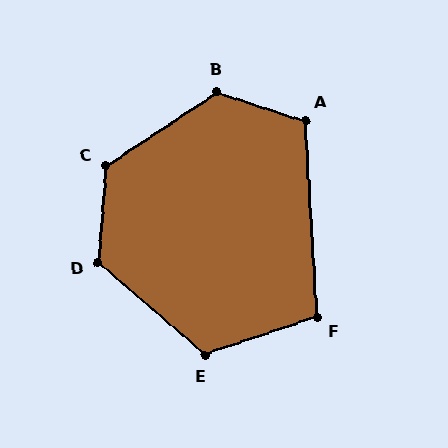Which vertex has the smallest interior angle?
F, at approximately 105 degrees.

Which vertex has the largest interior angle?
B, at approximately 129 degrees.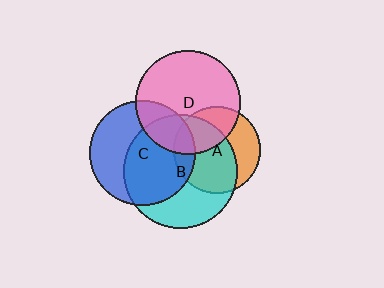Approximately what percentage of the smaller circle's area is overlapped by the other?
Approximately 35%.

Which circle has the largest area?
Circle B (cyan).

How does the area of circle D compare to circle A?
Approximately 1.4 times.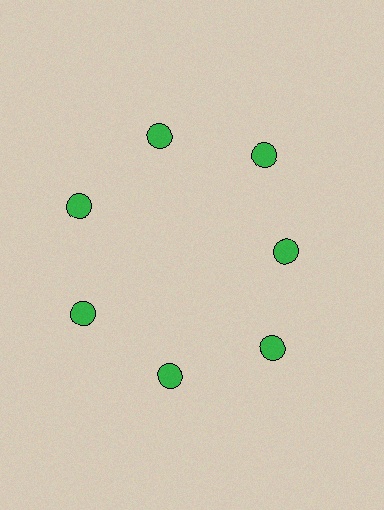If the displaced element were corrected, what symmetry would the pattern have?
It would have 7-fold rotational symmetry — the pattern would map onto itself every 51 degrees.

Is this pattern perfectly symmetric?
No. The 7 green circles are arranged in a ring, but one element near the 3 o'clock position is pulled inward toward the center, breaking the 7-fold rotational symmetry.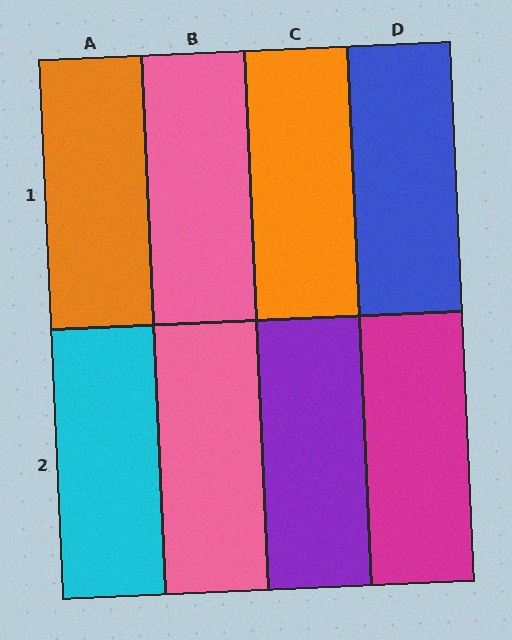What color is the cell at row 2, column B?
Pink.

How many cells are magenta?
1 cell is magenta.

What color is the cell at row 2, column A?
Cyan.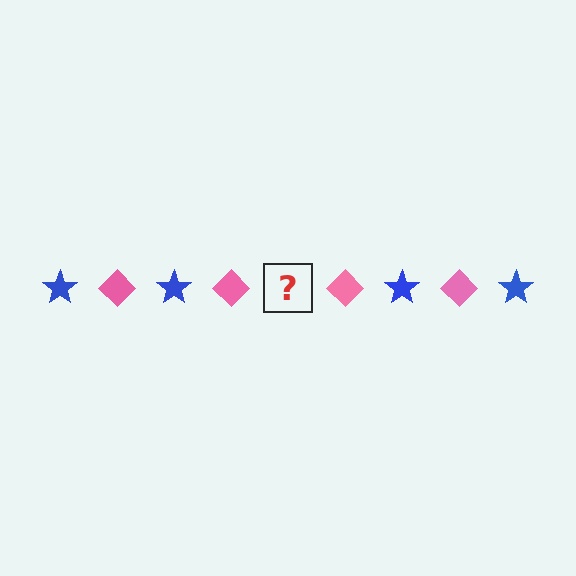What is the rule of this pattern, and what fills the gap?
The rule is that the pattern alternates between blue star and pink diamond. The gap should be filled with a blue star.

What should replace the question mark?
The question mark should be replaced with a blue star.